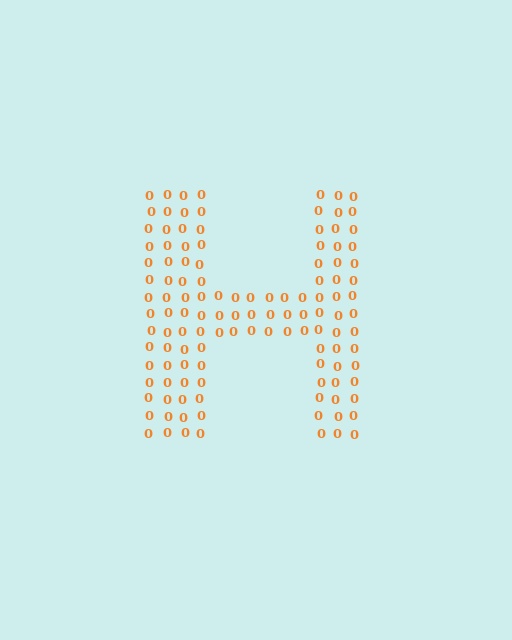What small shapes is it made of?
It is made of small digit 0's.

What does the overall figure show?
The overall figure shows the letter H.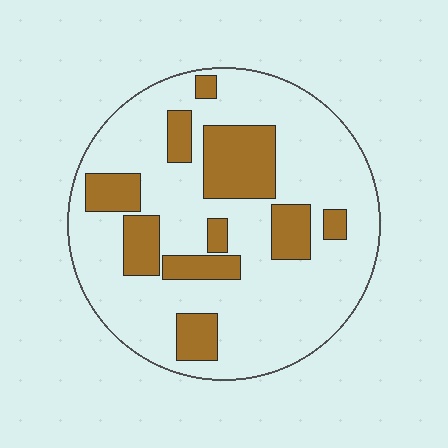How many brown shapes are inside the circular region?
10.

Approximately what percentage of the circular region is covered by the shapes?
Approximately 25%.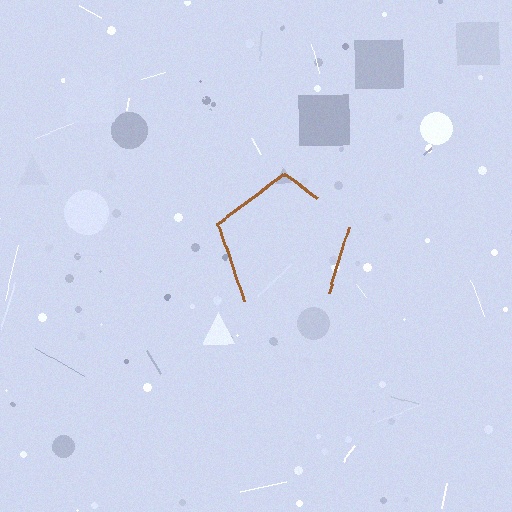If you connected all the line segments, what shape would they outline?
They would outline a pentagon.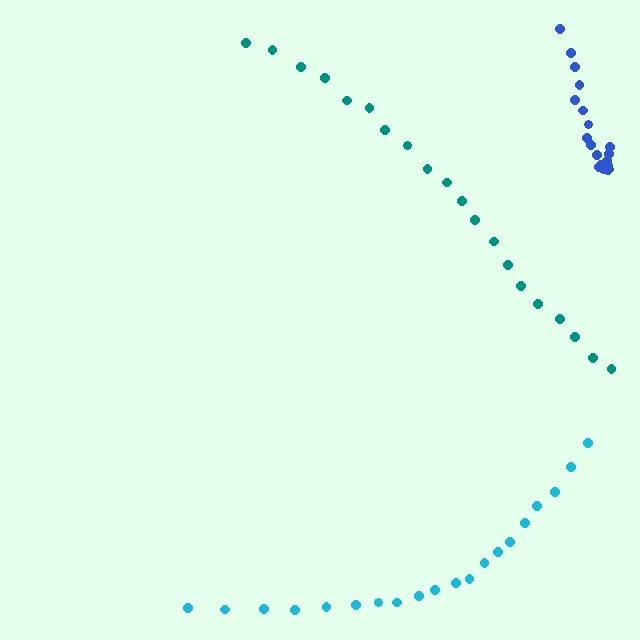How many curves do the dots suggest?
There are 3 distinct paths.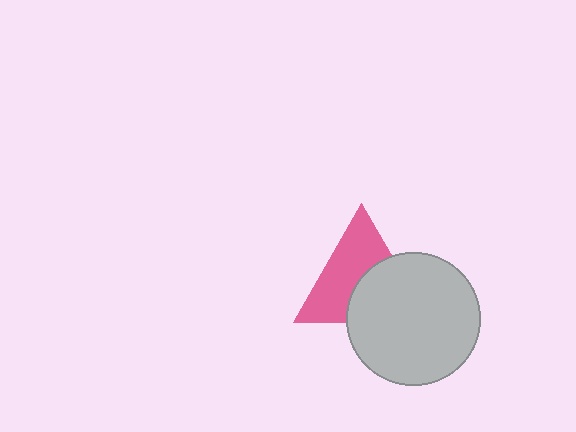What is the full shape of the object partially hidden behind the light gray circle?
The partially hidden object is a pink triangle.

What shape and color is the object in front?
The object in front is a light gray circle.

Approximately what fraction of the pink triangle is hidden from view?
Roughly 44% of the pink triangle is hidden behind the light gray circle.